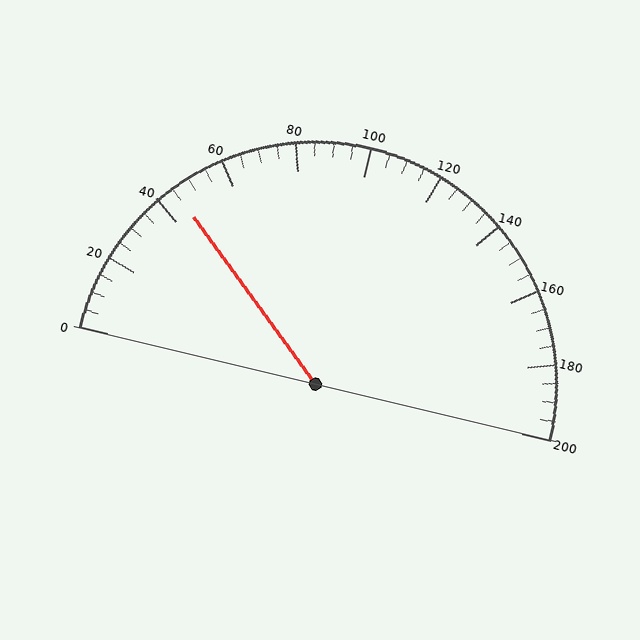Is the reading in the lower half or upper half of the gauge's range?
The reading is in the lower half of the range (0 to 200).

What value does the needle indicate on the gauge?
The needle indicates approximately 45.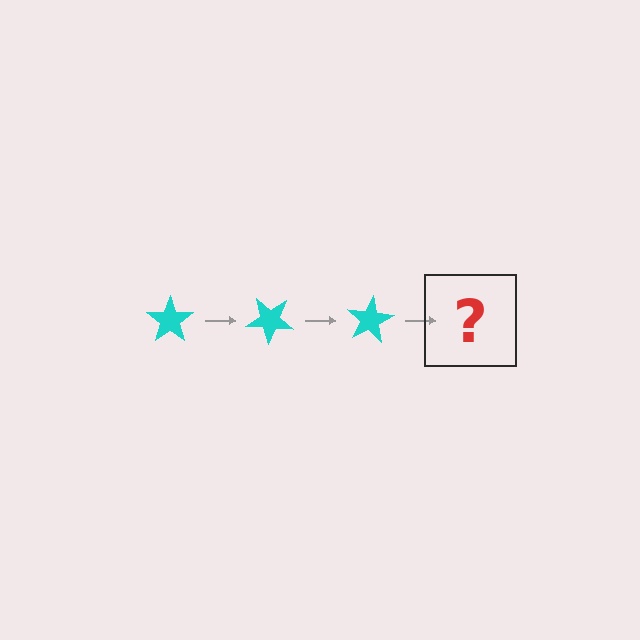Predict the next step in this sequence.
The next step is a cyan star rotated 120 degrees.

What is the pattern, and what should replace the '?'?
The pattern is that the star rotates 40 degrees each step. The '?' should be a cyan star rotated 120 degrees.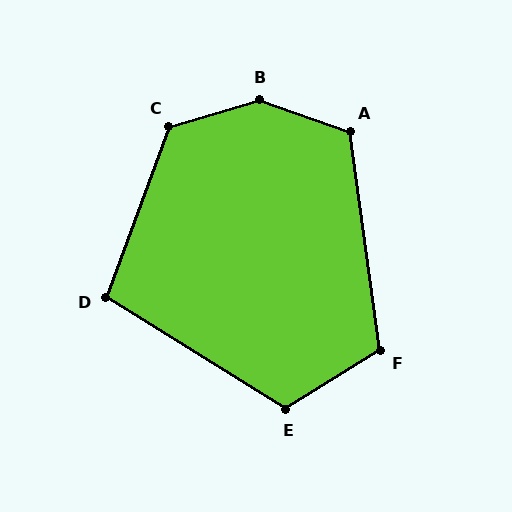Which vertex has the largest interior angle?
B, at approximately 144 degrees.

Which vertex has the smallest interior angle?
D, at approximately 102 degrees.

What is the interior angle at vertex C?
Approximately 127 degrees (obtuse).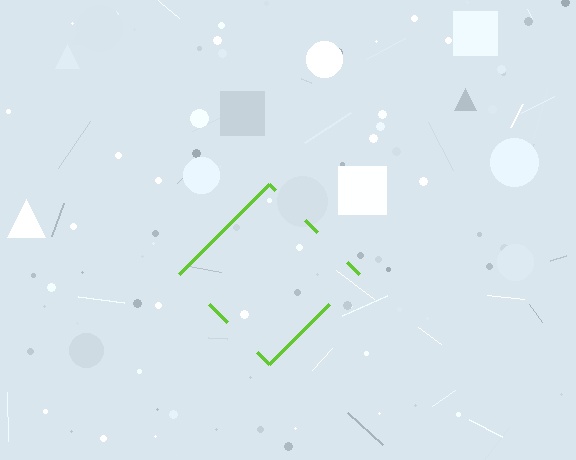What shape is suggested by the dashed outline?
The dashed outline suggests a diamond.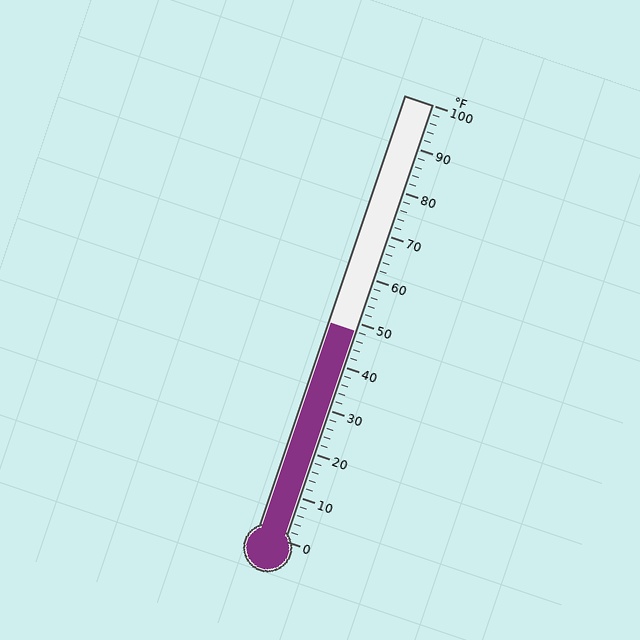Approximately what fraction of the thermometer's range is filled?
The thermometer is filled to approximately 50% of its range.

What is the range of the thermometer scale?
The thermometer scale ranges from 0°F to 100°F.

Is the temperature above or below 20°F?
The temperature is above 20°F.